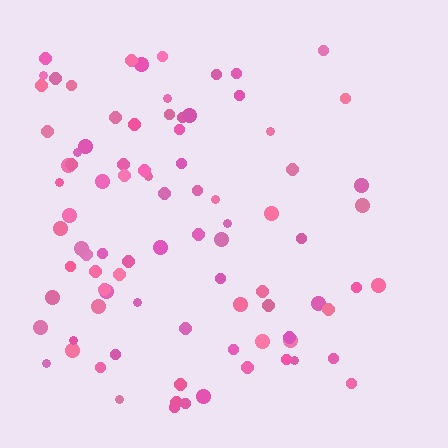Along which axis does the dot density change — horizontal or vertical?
Horizontal.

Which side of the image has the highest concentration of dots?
The left.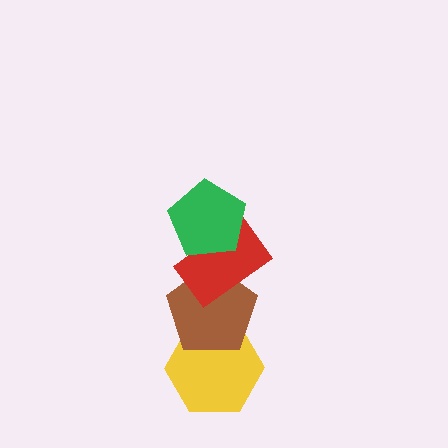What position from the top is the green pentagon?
The green pentagon is 1st from the top.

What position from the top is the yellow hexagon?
The yellow hexagon is 4th from the top.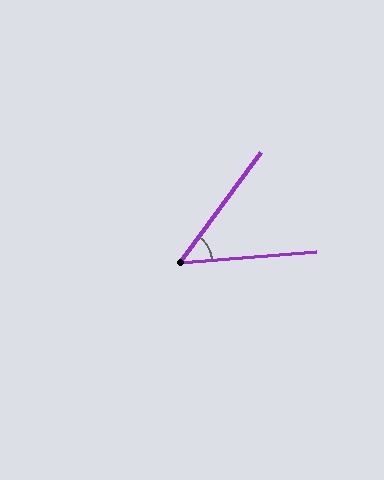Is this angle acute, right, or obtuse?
It is acute.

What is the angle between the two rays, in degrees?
Approximately 49 degrees.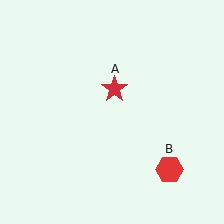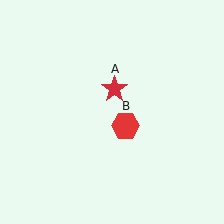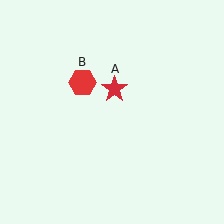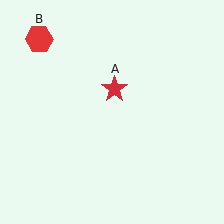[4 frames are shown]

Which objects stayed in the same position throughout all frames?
Red star (object A) remained stationary.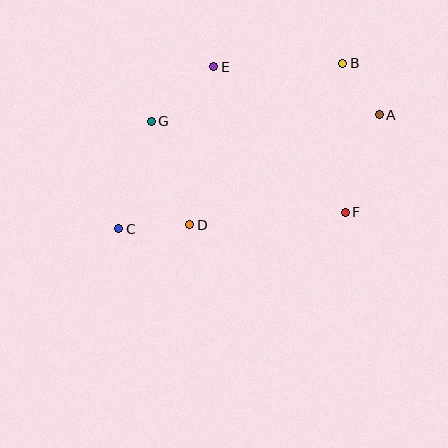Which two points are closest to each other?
Points A and B are closest to each other.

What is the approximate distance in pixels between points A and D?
The distance between A and D is approximately 219 pixels.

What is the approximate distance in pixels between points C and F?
The distance between C and F is approximately 227 pixels.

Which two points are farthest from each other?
Points A and C are farthest from each other.